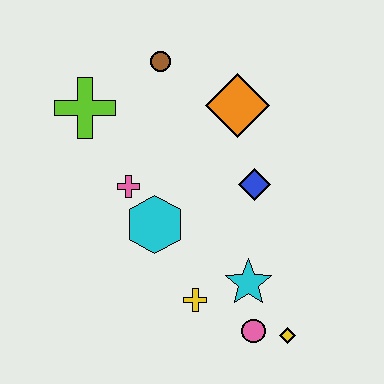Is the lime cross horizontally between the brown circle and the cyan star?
No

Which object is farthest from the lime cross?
The yellow diamond is farthest from the lime cross.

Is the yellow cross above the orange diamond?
No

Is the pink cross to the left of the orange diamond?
Yes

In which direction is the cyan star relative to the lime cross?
The cyan star is below the lime cross.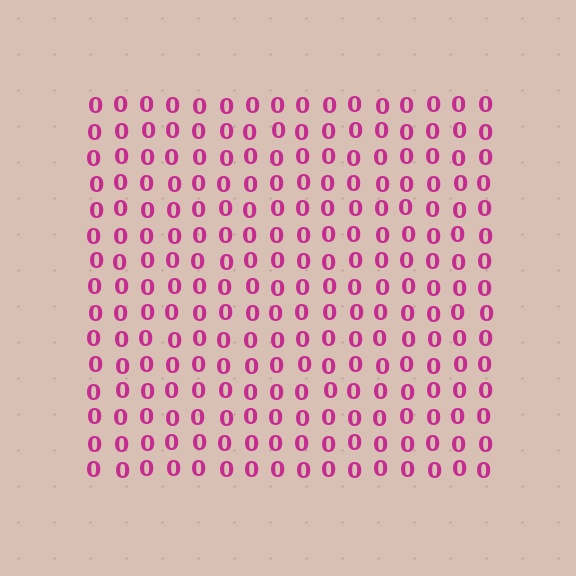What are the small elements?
The small elements are digit 0's.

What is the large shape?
The large shape is a square.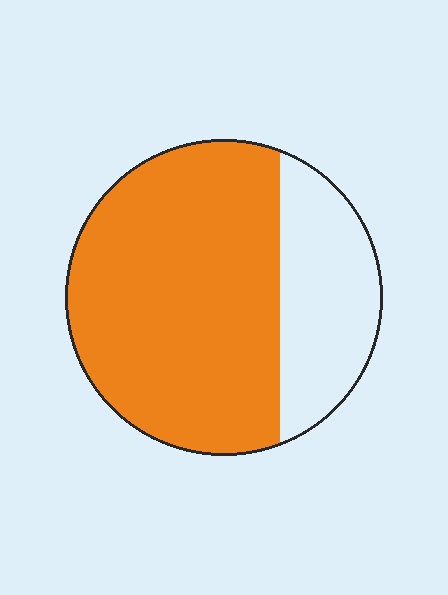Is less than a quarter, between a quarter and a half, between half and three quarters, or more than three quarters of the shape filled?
Between half and three quarters.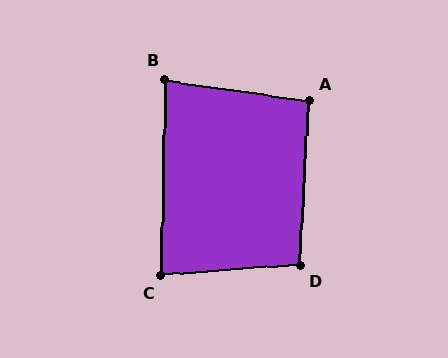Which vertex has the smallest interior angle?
B, at approximately 83 degrees.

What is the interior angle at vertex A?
Approximately 95 degrees (obtuse).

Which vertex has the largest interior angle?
D, at approximately 97 degrees.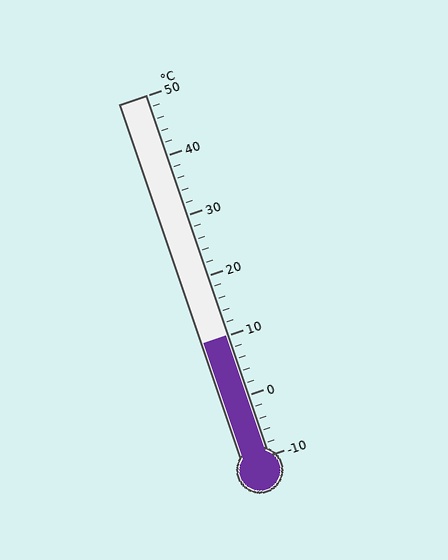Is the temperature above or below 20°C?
The temperature is below 20°C.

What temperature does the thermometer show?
The thermometer shows approximately 10°C.